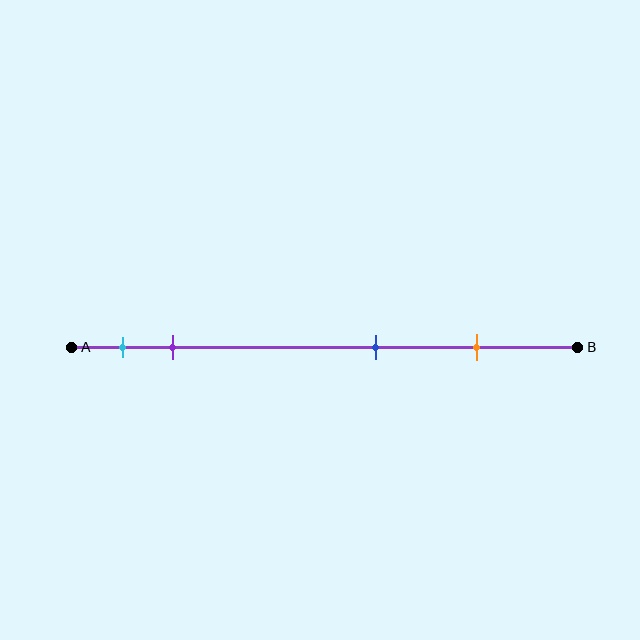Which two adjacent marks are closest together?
The cyan and purple marks are the closest adjacent pair.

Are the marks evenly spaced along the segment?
No, the marks are not evenly spaced.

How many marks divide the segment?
There are 4 marks dividing the segment.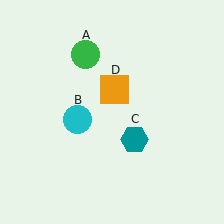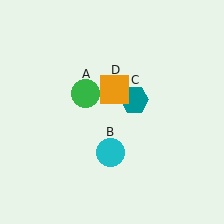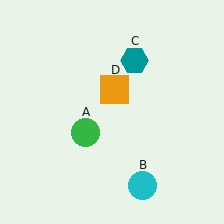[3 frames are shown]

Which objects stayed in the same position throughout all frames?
Orange square (object D) remained stationary.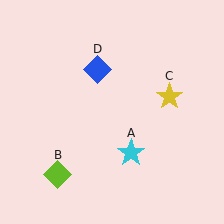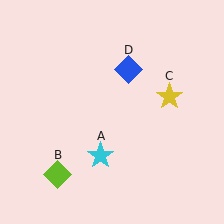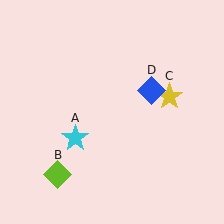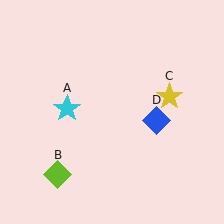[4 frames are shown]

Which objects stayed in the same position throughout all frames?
Lime diamond (object B) and yellow star (object C) remained stationary.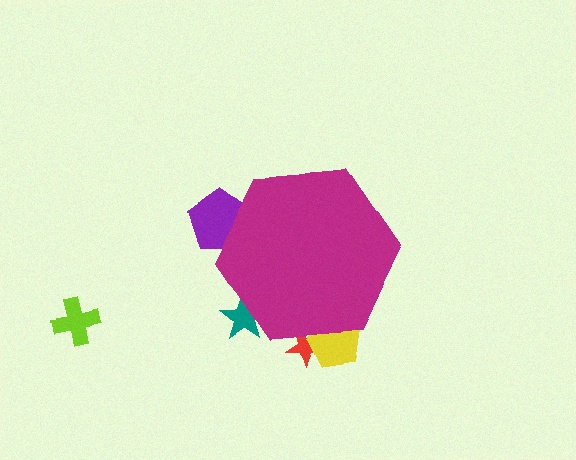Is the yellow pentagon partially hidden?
Yes, the yellow pentagon is partially hidden behind the magenta hexagon.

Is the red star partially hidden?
Yes, the red star is partially hidden behind the magenta hexagon.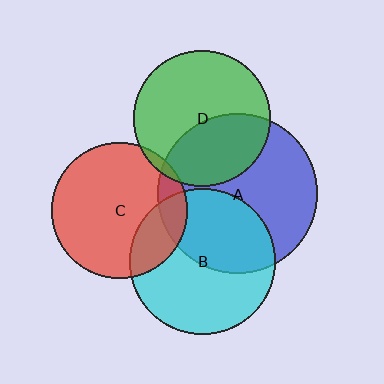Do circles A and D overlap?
Yes.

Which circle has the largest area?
Circle A (blue).